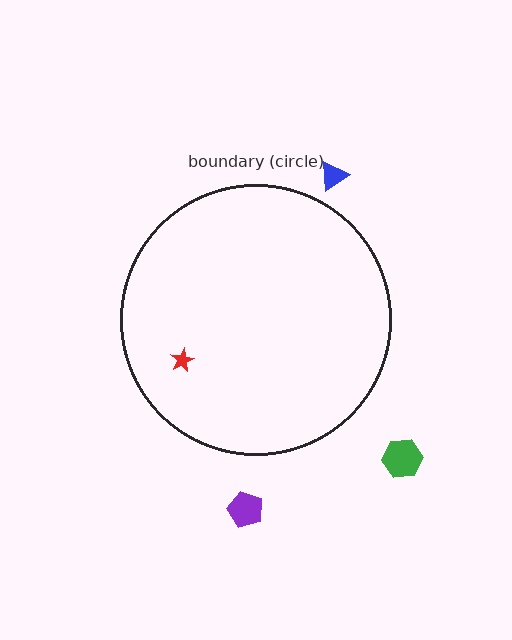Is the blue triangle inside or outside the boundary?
Outside.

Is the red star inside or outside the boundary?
Inside.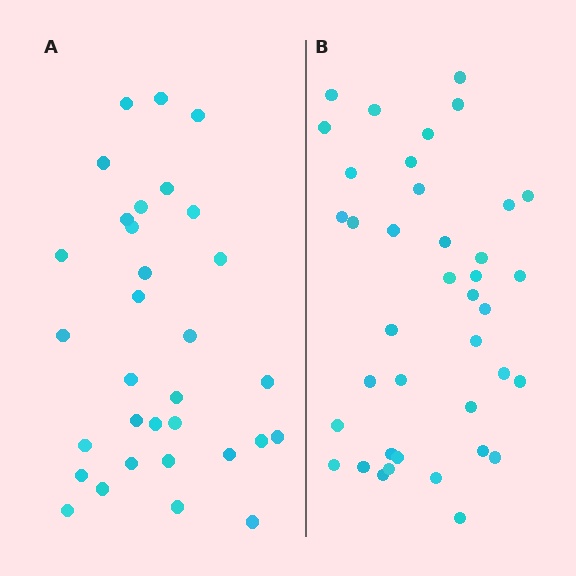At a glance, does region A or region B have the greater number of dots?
Region B (the right region) has more dots.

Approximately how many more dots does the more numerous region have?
Region B has roughly 8 or so more dots than region A.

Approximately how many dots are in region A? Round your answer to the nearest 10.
About 30 dots. (The exact count is 32, which rounds to 30.)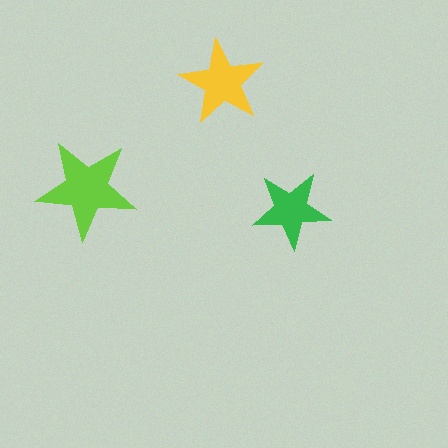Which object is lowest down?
The green star is bottommost.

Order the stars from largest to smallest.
the lime one, the yellow one, the green one.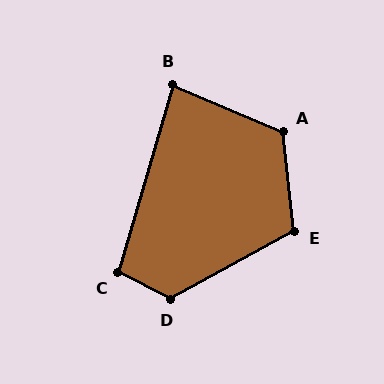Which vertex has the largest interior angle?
D, at approximately 124 degrees.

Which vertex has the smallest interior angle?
B, at approximately 83 degrees.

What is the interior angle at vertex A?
Approximately 119 degrees (obtuse).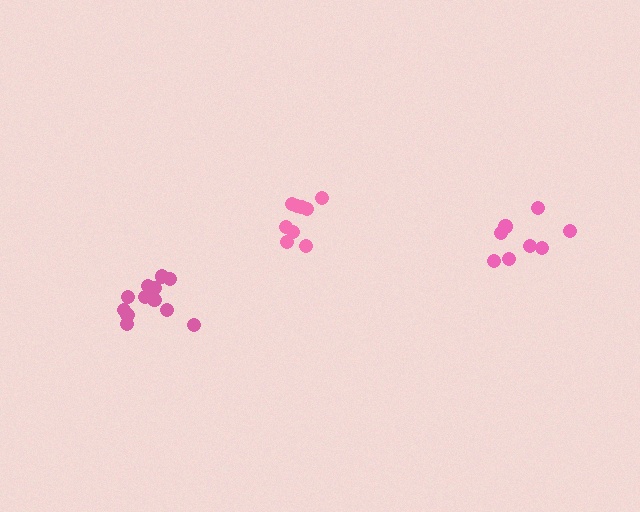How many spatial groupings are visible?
There are 3 spatial groupings.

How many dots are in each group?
Group 1: 13 dots, Group 2: 8 dots, Group 3: 9 dots (30 total).